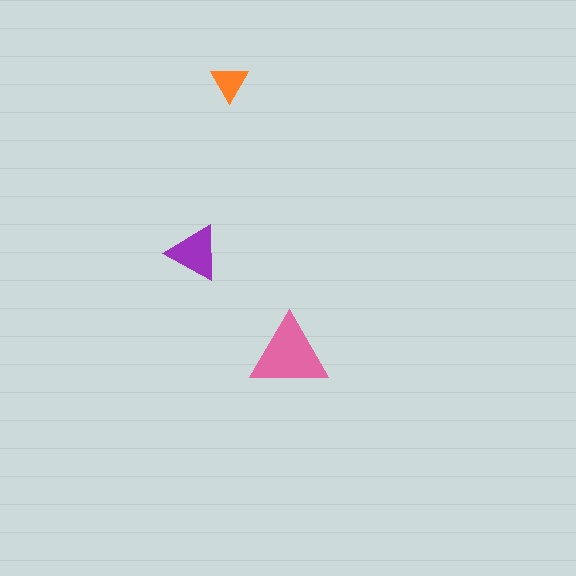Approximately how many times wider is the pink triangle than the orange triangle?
About 2 times wider.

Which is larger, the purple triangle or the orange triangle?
The purple one.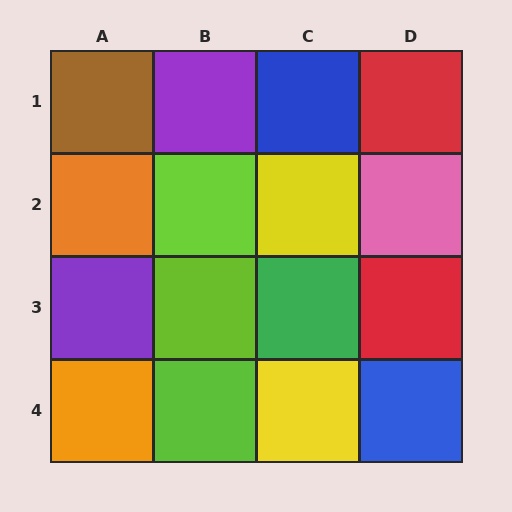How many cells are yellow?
2 cells are yellow.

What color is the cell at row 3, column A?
Purple.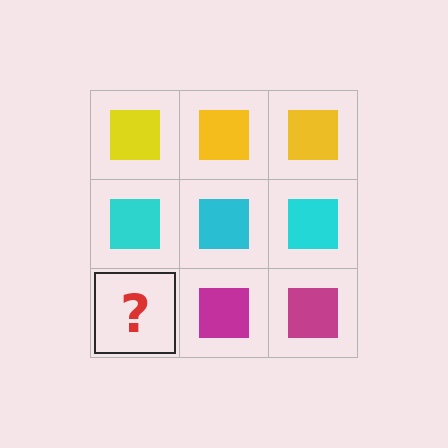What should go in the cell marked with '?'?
The missing cell should contain a magenta square.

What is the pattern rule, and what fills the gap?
The rule is that each row has a consistent color. The gap should be filled with a magenta square.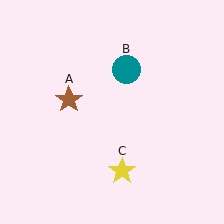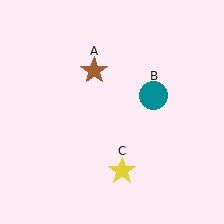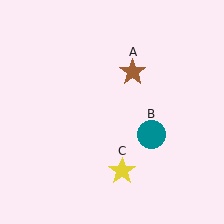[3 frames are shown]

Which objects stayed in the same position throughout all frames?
Yellow star (object C) remained stationary.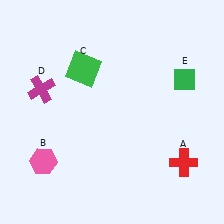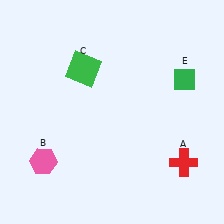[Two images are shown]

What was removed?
The magenta cross (D) was removed in Image 2.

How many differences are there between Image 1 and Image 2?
There is 1 difference between the two images.